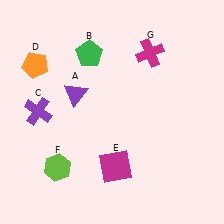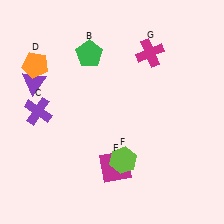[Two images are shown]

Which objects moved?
The objects that moved are: the purple triangle (A), the lime hexagon (F).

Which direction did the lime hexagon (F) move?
The lime hexagon (F) moved right.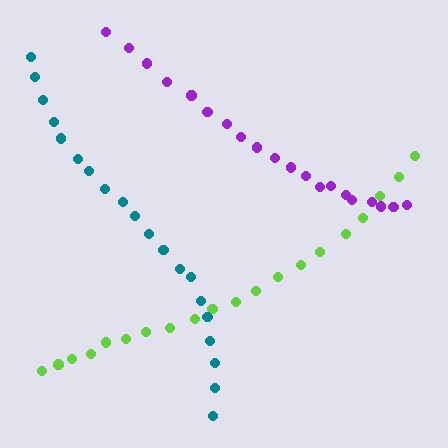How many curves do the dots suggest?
There are 3 distinct paths.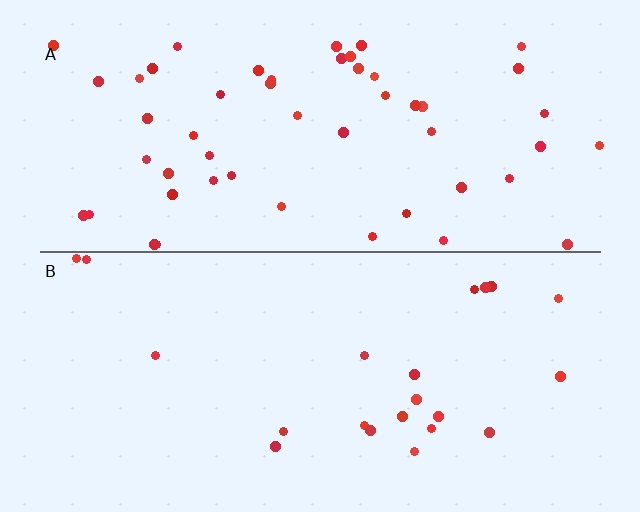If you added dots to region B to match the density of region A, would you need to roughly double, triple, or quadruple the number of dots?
Approximately double.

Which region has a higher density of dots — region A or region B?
A (the top).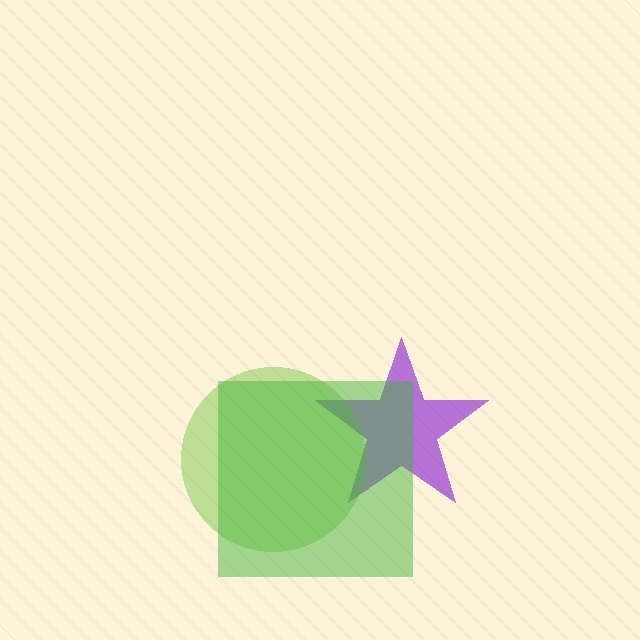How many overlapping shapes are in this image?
There are 3 overlapping shapes in the image.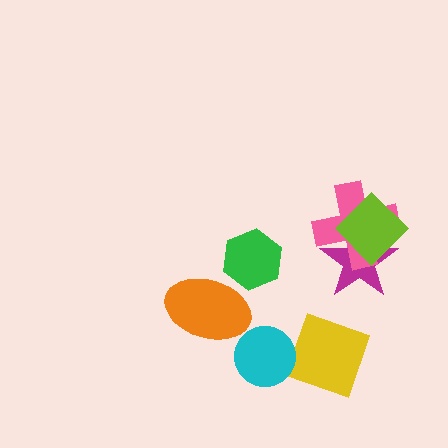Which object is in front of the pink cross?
The lime diamond is in front of the pink cross.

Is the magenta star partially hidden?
Yes, it is partially covered by another shape.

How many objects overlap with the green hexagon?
1 object overlaps with the green hexagon.